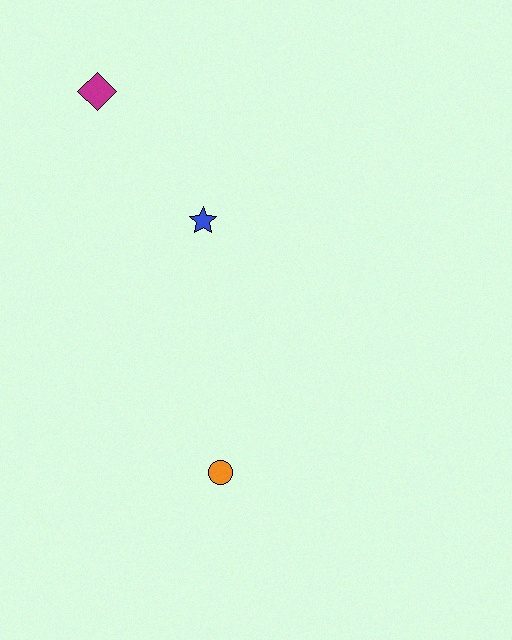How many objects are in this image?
There are 3 objects.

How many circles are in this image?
There is 1 circle.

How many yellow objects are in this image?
There are no yellow objects.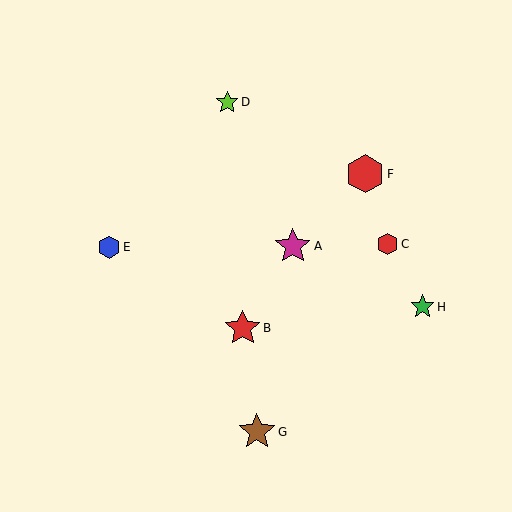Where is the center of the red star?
The center of the red star is at (243, 328).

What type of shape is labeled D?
Shape D is a lime star.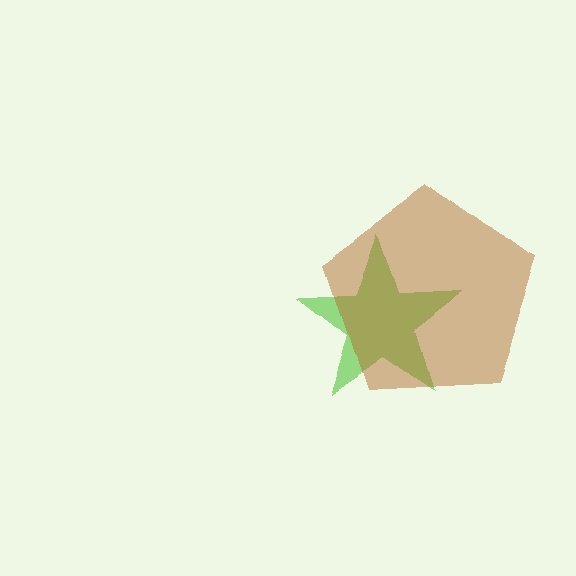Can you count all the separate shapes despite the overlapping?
Yes, there are 2 separate shapes.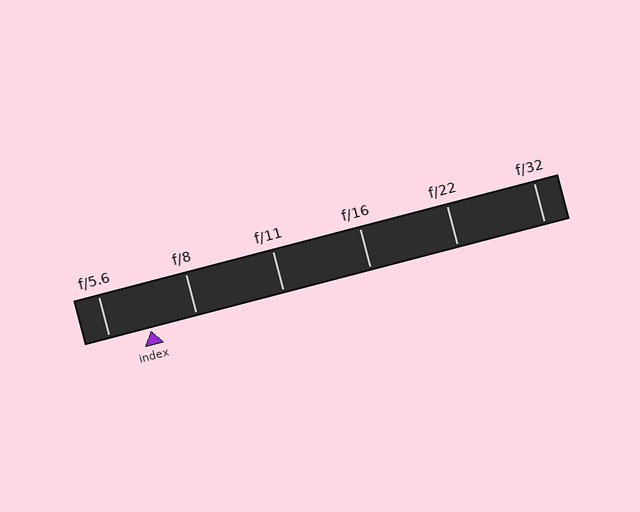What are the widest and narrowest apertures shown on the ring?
The widest aperture shown is f/5.6 and the narrowest is f/32.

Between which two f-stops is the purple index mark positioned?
The index mark is between f/5.6 and f/8.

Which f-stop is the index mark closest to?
The index mark is closest to f/5.6.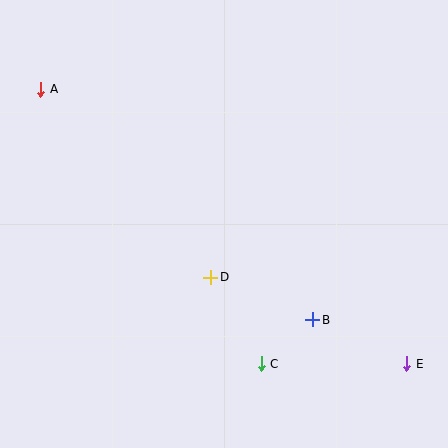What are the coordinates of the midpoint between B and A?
The midpoint between B and A is at (177, 204).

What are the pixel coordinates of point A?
Point A is at (41, 89).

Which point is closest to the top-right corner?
Point B is closest to the top-right corner.